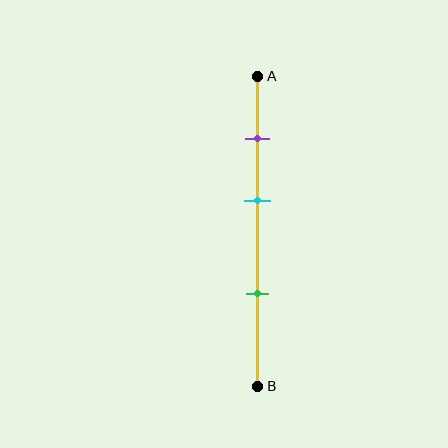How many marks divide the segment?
There are 3 marks dividing the segment.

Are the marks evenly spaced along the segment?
Yes, the marks are approximately evenly spaced.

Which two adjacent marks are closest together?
The purple and cyan marks are the closest adjacent pair.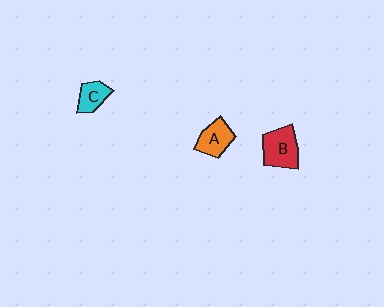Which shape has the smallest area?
Shape C (cyan).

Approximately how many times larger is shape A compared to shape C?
Approximately 1.3 times.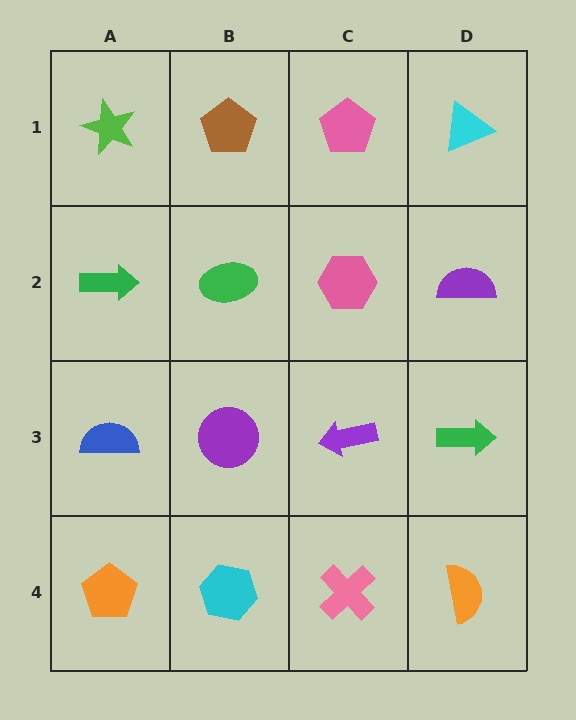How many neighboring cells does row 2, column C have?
4.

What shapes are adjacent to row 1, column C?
A pink hexagon (row 2, column C), a brown pentagon (row 1, column B), a cyan triangle (row 1, column D).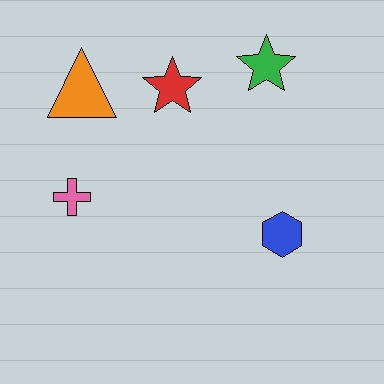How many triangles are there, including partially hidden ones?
There is 1 triangle.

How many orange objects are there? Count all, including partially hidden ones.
There is 1 orange object.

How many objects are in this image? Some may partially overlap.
There are 5 objects.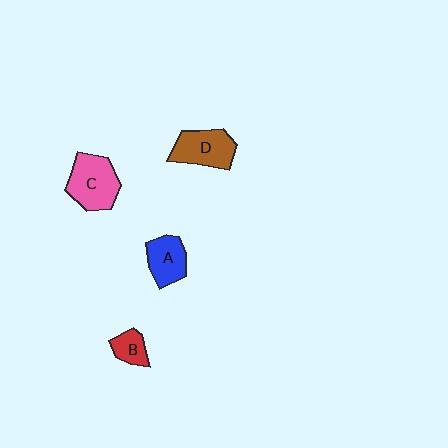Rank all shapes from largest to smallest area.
From largest to smallest: C (pink), D (brown), A (blue), B (red).